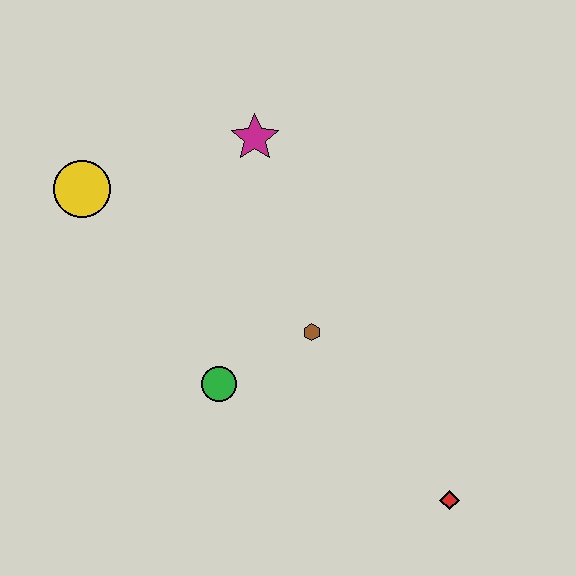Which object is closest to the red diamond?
The brown hexagon is closest to the red diamond.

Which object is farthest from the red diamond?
The yellow circle is farthest from the red diamond.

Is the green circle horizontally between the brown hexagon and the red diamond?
No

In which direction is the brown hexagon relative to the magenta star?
The brown hexagon is below the magenta star.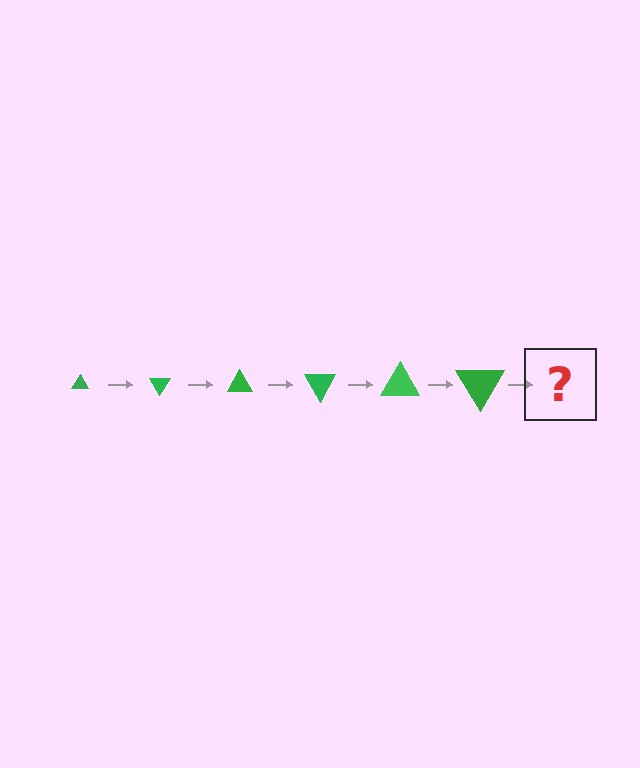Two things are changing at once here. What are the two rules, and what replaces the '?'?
The two rules are that the triangle grows larger each step and it rotates 60 degrees each step. The '?' should be a triangle, larger than the previous one and rotated 360 degrees from the start.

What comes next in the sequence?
The next element should be a triangle, larger than the previous one and rotated 360 degrees from the start.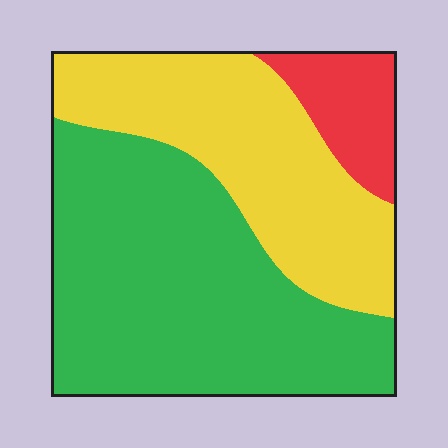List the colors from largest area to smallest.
From largest to smallest: green, yellow, red.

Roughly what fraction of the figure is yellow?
Yellow covers about 35% of the figure.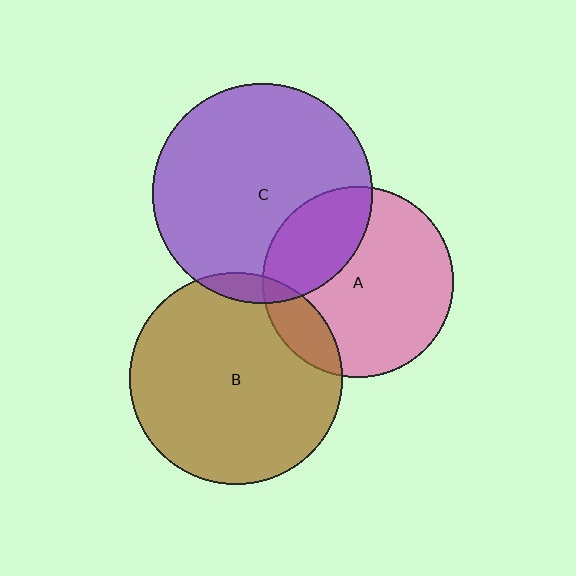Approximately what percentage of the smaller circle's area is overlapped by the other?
Approximately 15%.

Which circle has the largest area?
Circle C (purple).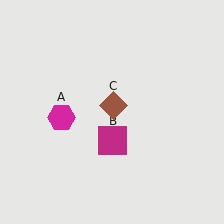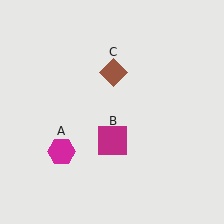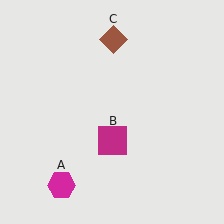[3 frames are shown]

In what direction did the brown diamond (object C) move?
The brown diamond (object C) moved up.